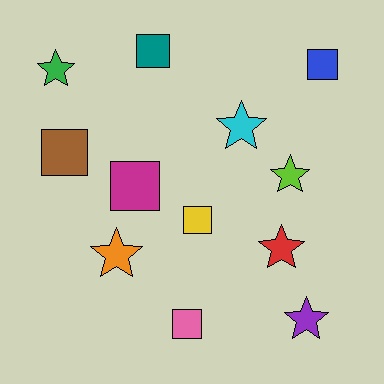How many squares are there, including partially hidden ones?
There are 6 squares.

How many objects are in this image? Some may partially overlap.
There are 12 objects.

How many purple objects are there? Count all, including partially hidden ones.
There is 1 purple object.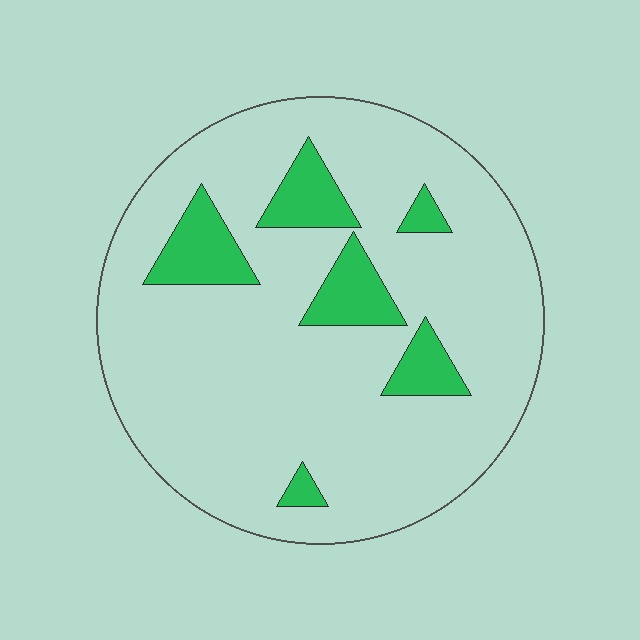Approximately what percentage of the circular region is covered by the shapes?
Approximately 15%.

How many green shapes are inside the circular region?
6.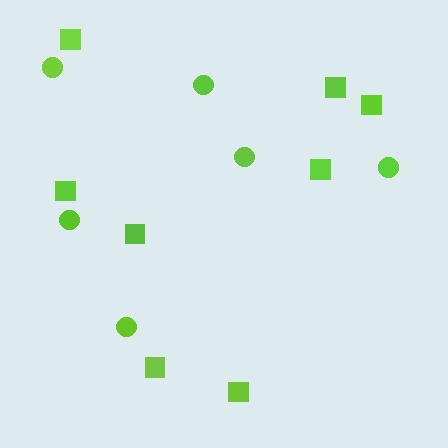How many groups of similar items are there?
There are 2 groups: one group of squares (8) and one group of circles (6).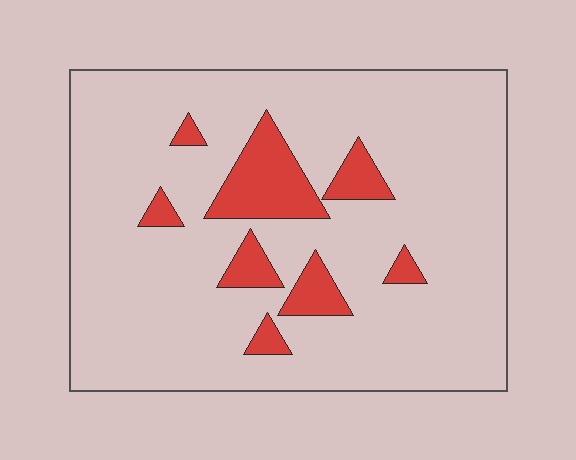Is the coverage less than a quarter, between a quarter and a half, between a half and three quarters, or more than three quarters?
Less than a quarter.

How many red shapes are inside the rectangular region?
8.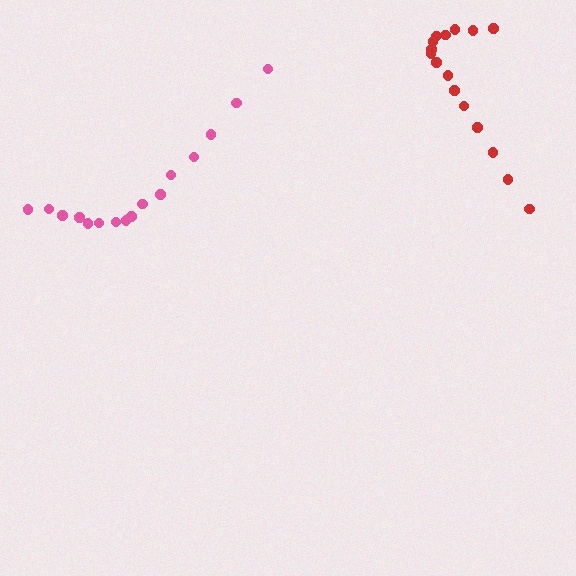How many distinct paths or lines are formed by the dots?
There are 2 distinct paths.